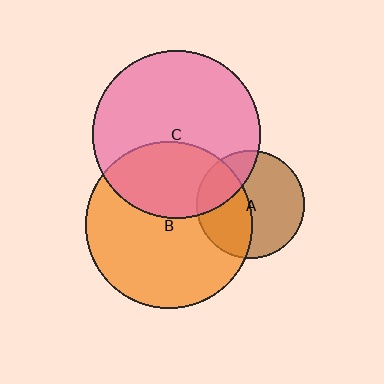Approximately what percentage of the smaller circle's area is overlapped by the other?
Approximately 45%.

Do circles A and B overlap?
Yes.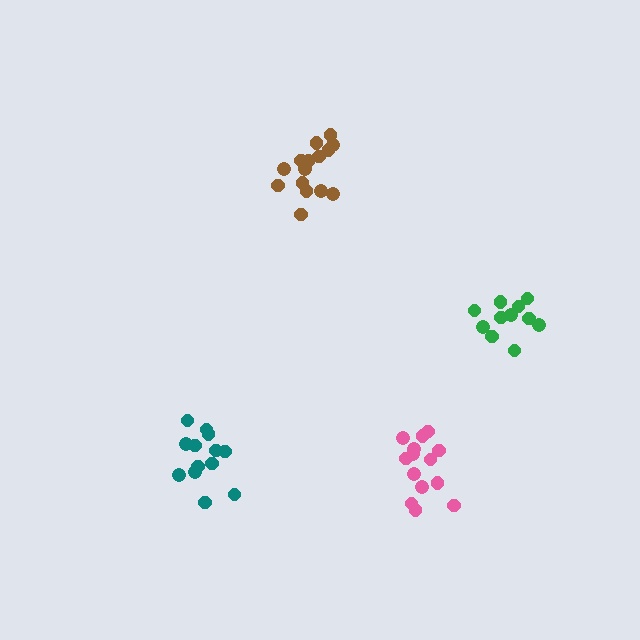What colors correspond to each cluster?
The clusters are colored: teal, green, brown, pink.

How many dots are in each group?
Group 1: 13 dots, Group 2: 11 dots, Group 3: 15 dots, Group 4: 14 dots (53 total).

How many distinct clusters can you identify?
There are 4 distinct clusters.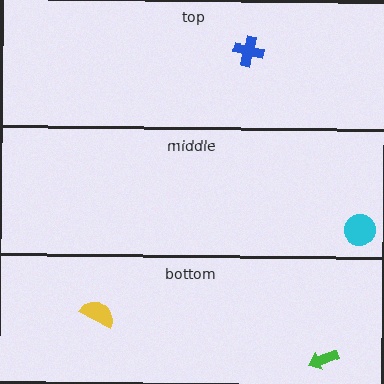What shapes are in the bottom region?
The yellow semicircle, the green arrow.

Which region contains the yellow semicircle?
The bottom region.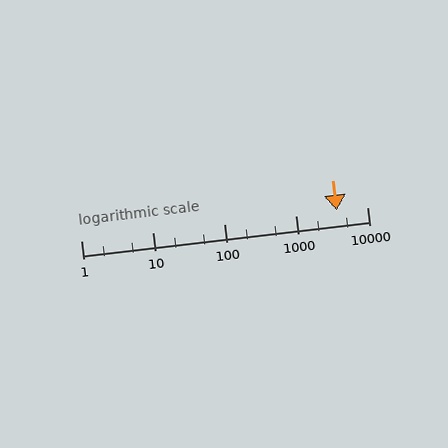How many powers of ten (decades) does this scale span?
The scale spans 4 decades, from 1 to 10000.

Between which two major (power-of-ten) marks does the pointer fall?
The pointer is between 1000 and 10000.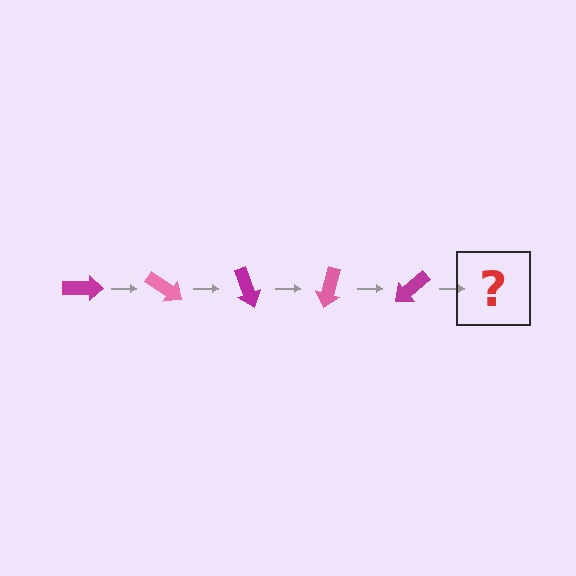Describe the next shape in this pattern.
It should be a pink arrow, rotated 175 degrees from the start.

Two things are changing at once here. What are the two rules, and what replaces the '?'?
The two rules are that it rotates 35 degrees each step and the color cycles through magenta and pink. The '?' should be a pink arrow, rotated 175 degrees from the start.